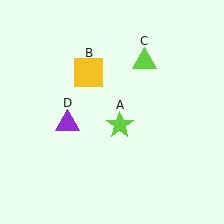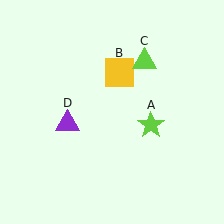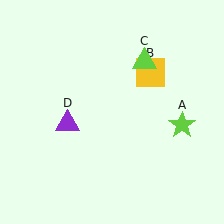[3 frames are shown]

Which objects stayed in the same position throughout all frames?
Lime triangle (object C) and purple triangle (object D) remained stationary.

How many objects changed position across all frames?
2 objects changed position: lime star (object A), yellow square (object B).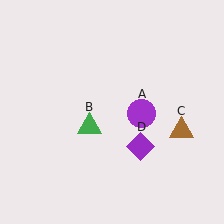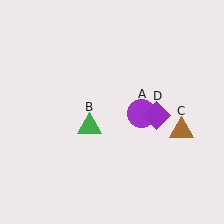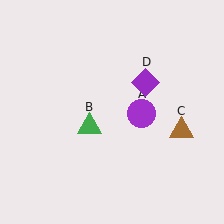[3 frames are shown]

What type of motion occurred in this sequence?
The purple diamond (object D) rotated counterclockwise around the center of the scene.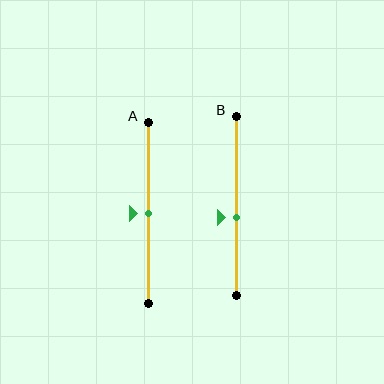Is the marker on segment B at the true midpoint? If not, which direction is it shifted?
No, the marker on segment B is shifted downward by about 6% of the segment length.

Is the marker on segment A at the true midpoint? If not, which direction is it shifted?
Yes, the marker on segment A is at the true midpoint.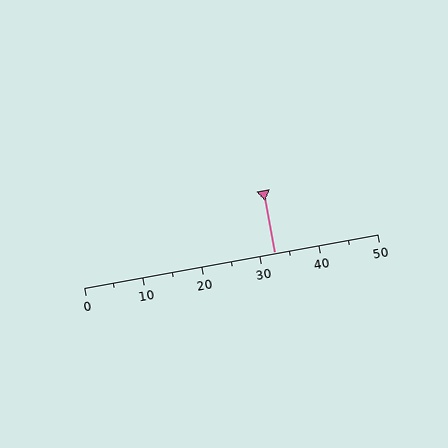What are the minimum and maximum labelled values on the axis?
The axis runs from 0 to 50.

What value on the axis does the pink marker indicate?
The marker indicates approximately 32.5.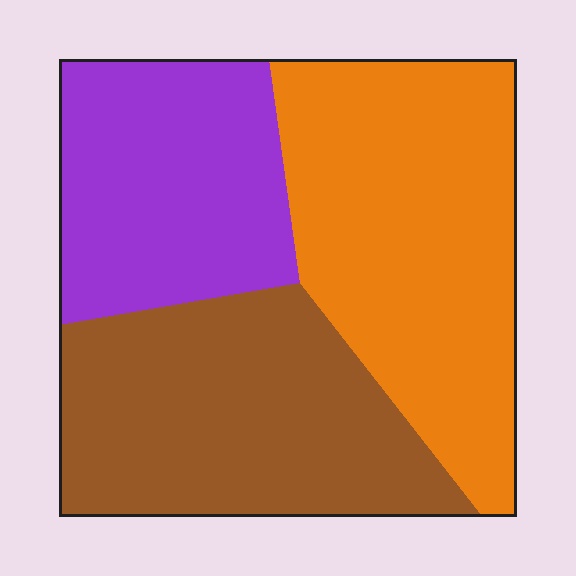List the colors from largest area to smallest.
From largest to smallest: orange, brown, purple.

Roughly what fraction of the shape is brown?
Brown covers about 35% of the shape.